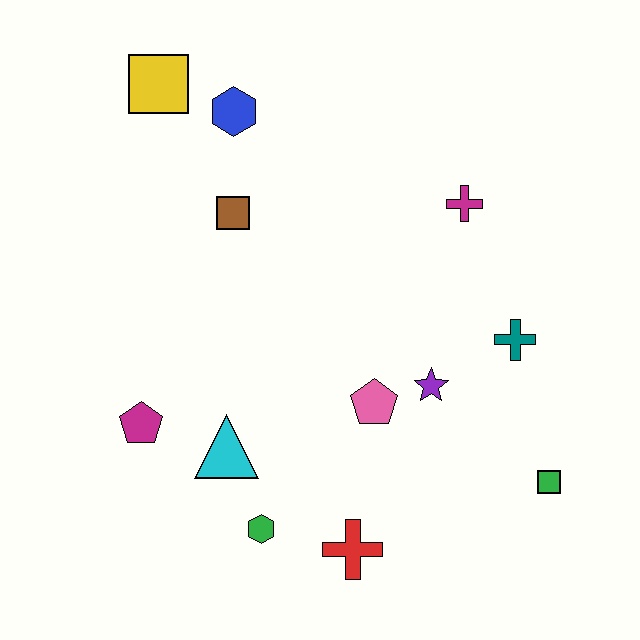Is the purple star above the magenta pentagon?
Yes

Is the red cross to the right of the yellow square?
Yes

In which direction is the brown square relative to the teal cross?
The brown square is to the left of the teal cross.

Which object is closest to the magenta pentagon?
The cyan triangle is closest to the magenta pentagon.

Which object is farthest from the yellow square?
The green square is farthest from the yellow square.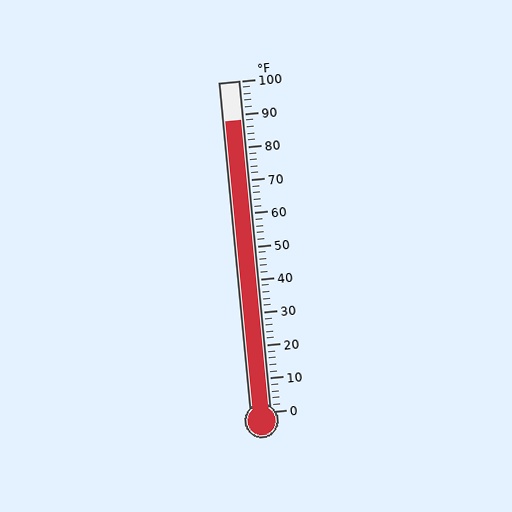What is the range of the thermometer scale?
The thermometer scale ranges from 0°F to 100°F.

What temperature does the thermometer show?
The thermometer shows approximately 88°F.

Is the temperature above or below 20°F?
The temperature is above 20°F.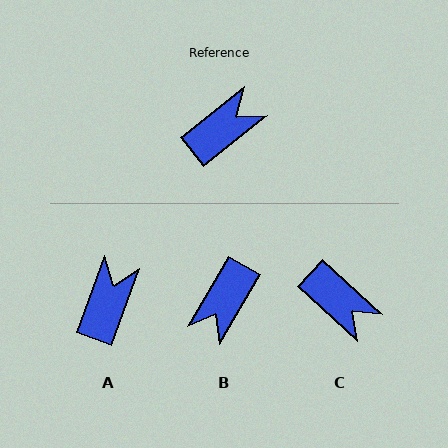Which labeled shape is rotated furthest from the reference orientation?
B, about 159 degrees away.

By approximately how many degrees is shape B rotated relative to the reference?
Approximately 159 degrees clockwise.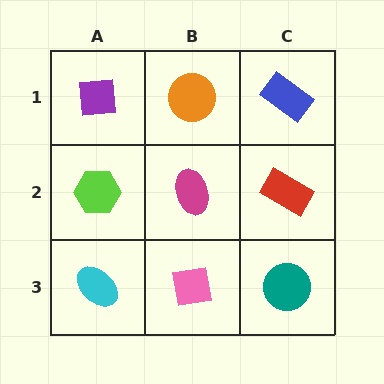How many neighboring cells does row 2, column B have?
4.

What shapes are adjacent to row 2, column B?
An orange circle (row 1, column B), a pink square (row 3, column B), a lime hexagon (row 2, column A), a red rectangle (row 2, column C).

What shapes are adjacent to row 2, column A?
A purple square (row 1, column A), a cyan ellipse (row 3, column A), a magenta ellipse (row 2, column B).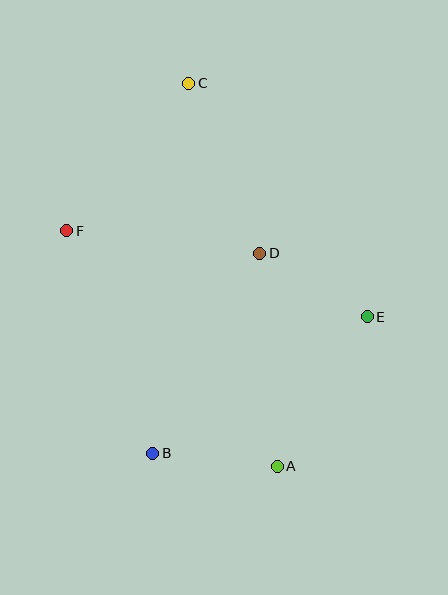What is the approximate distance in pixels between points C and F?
The distance between C and F is approximately 191 pixels.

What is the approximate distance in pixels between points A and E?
The distance between A and E is approximately 174 pixels.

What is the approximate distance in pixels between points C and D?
The distance between C and D is approximately 184 pixels.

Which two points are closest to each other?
Points D and E are closest to each other.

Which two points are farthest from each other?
Points A and C are farthest from each other.